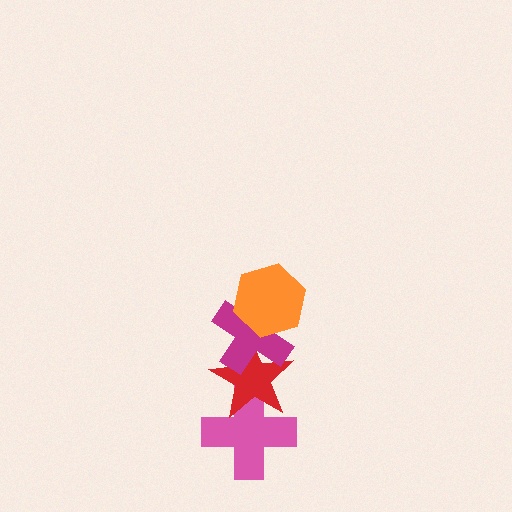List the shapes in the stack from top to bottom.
From top to bottom: the orange hexagon, the magenta cross, the red star, the pink cross.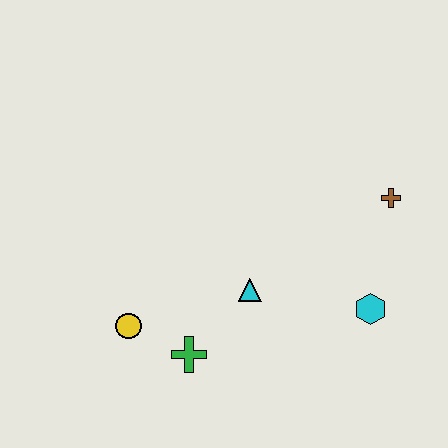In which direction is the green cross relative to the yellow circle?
The green cross is to the right of the yellow circle.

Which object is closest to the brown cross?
The cyan hexagon is closest to the brown cross.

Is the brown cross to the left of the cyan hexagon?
No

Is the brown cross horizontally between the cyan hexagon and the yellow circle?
No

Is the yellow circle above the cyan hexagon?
No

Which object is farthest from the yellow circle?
The brown cross is farthest from the yellow circle.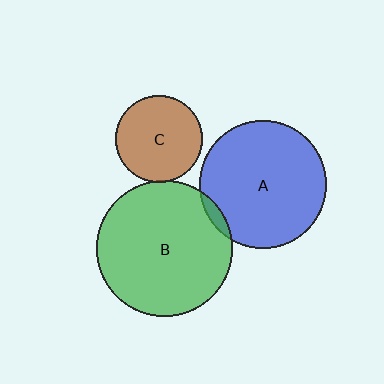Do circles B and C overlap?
Yes.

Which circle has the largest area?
Circle B (green).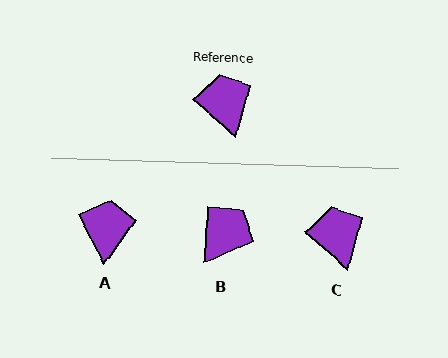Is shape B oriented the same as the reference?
No, it is off by about 52 degrees.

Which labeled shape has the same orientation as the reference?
C.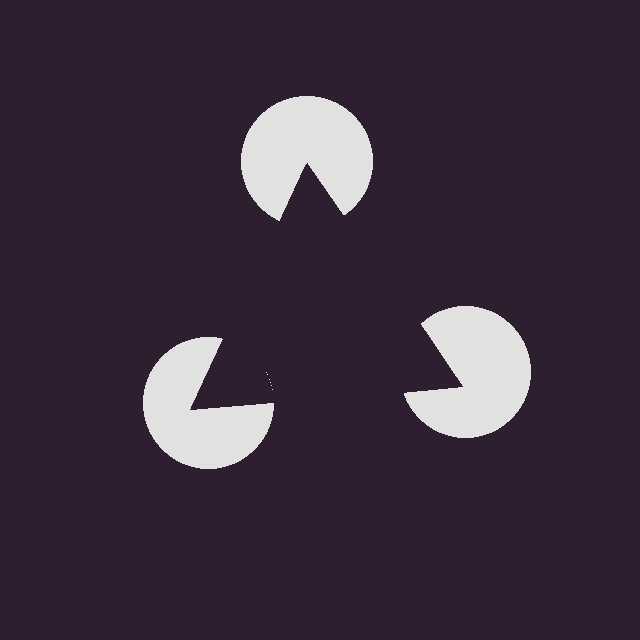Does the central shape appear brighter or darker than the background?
It typically appears slightly darker than the background, even though no actual brightness change is drawn.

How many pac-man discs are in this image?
There are 3 — one at each vertex of the illusory triangle.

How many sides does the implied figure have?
3 sides.